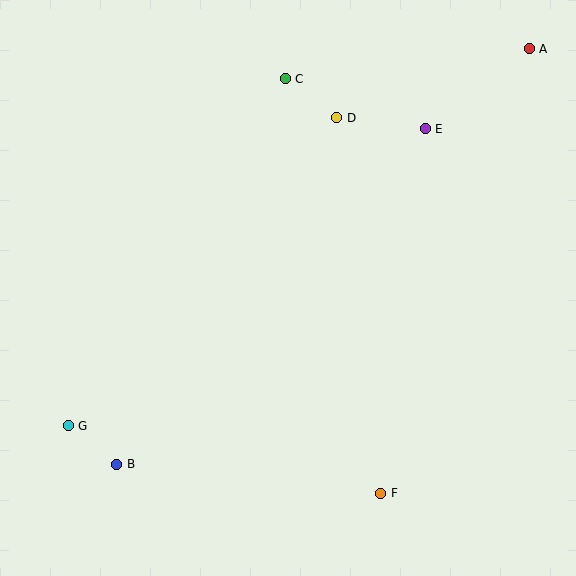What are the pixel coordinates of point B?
Point B is at (117, 464).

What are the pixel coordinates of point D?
Point D is at (337, 118).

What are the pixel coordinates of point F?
Point F is at (381, 493).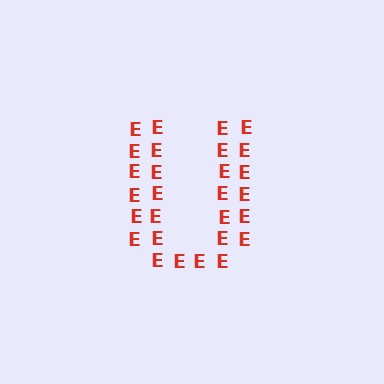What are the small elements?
The small elements are letter E's.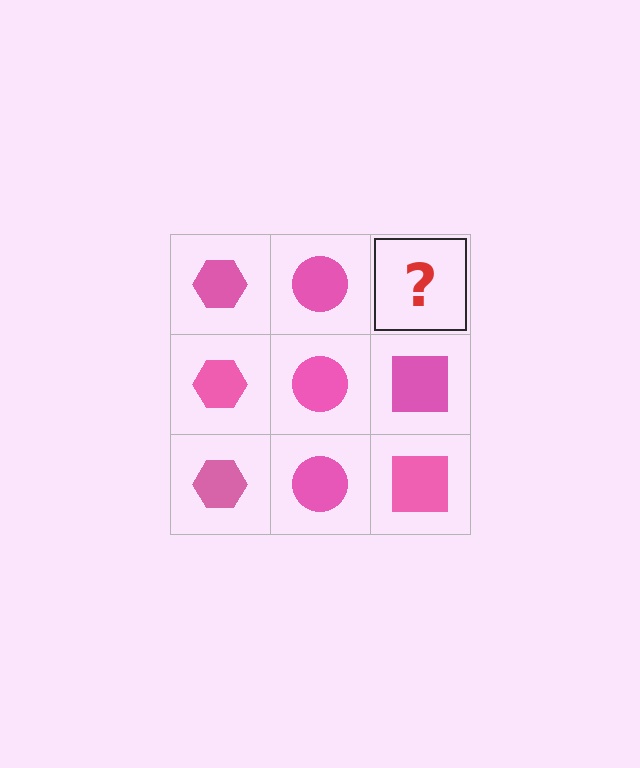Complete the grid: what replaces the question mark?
The question mark should be replaced with a pink square.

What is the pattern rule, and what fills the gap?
The rule is that each column has a consistent shape. The gap should be filled with a pink square.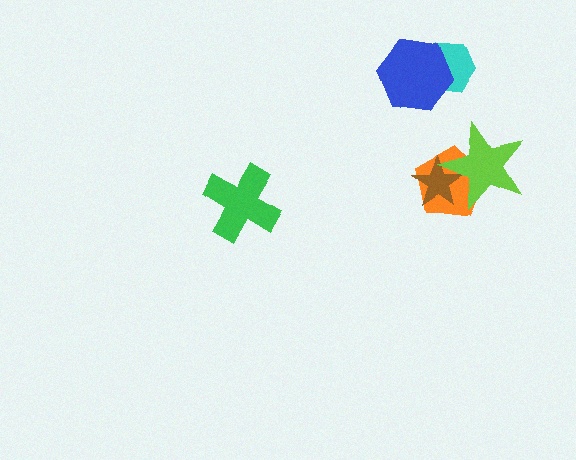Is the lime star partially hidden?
No, no other shape covers it.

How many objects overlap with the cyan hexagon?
1 object overlaps with the cyan hexagon.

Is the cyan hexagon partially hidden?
Yes, it is partially covered by another shape.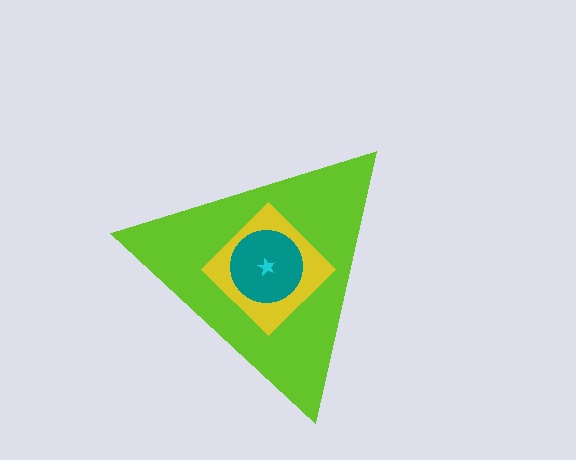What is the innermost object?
The cyan star.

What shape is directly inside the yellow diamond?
The teal circle.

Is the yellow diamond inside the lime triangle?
Yes.